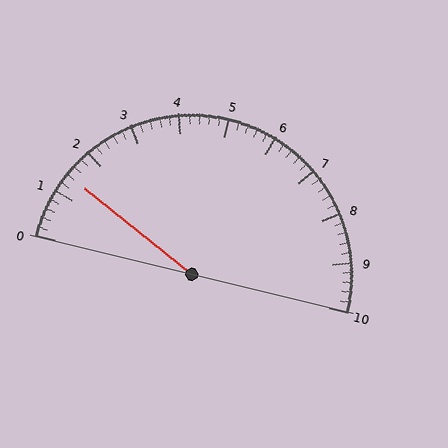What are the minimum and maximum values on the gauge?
The gauge ranges from 0 to 10.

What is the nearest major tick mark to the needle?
The nearest major tick mark is 1.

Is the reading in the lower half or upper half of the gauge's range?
The reading is in the lower half of the range (0 to 10).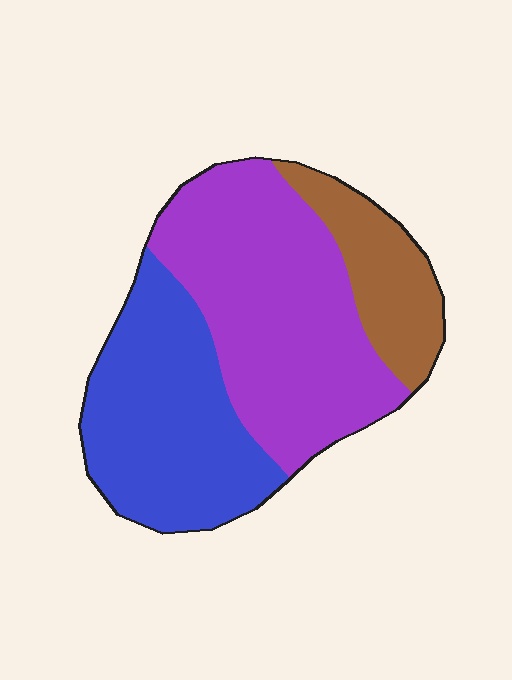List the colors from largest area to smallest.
From largest to smallest: purple, blue, brown.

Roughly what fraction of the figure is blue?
Blue takes up about three eighths (3/8) of the figure.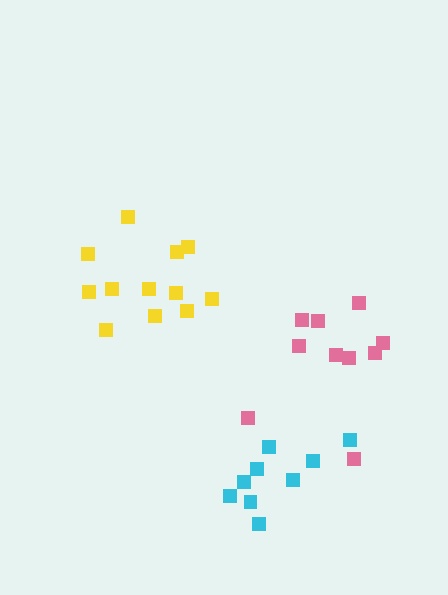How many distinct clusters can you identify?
There are 3 distinct clusters.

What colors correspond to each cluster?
The clusters are colored: pink, yellow, cyan.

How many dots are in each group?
Group 1: 10 dots, Group 2: 12 dots, Group 3: 9 dots (31 total).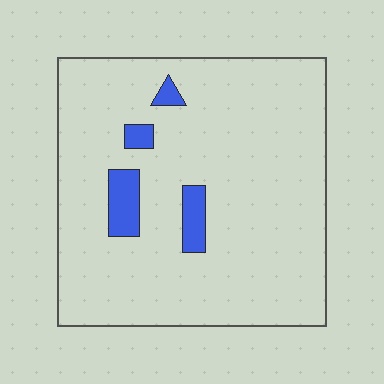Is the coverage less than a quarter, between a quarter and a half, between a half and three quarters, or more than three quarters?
Less than a quarter.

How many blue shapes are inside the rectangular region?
4.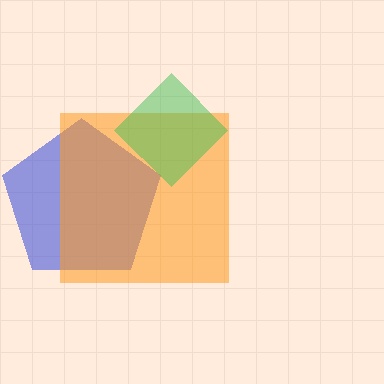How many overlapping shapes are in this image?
There are 3 overlapping shapes in the image.